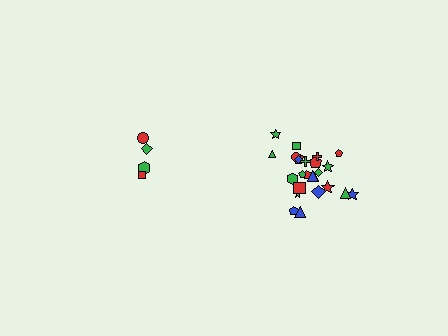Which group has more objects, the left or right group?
The right group.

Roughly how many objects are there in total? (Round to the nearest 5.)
Roughly 30 objects in total.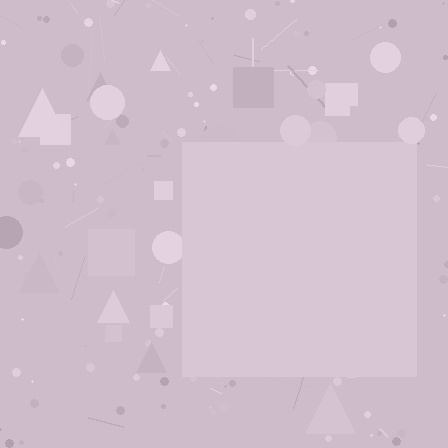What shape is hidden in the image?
A square is hidden in the image.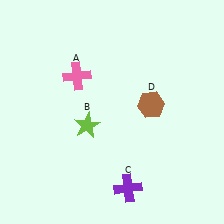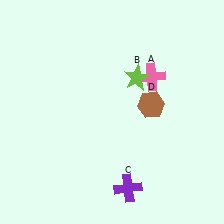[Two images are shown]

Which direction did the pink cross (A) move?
The pink cross (A) moved right.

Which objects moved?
The objects that moved are: the pink cross (A), the lime star (B).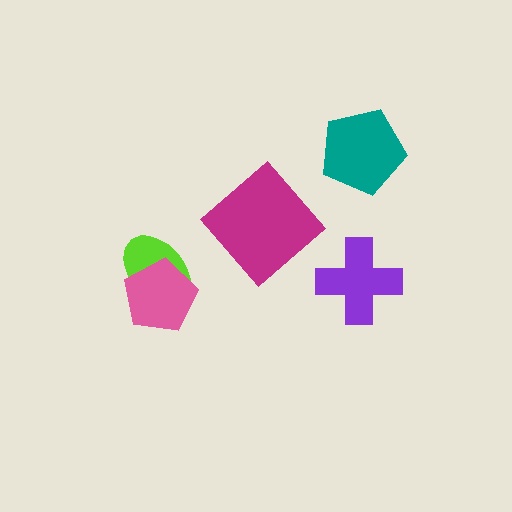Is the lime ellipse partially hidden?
Yes, it is partially covered by another shape.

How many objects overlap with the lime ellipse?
1 object overlaps with the lime ellipse.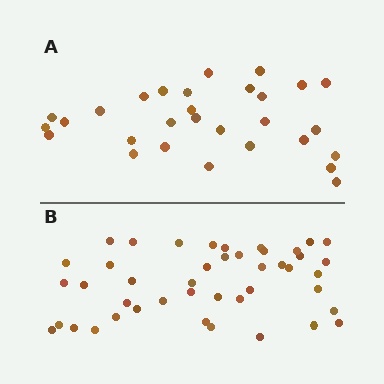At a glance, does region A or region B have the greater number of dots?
Region B (the bottom region) has more dots.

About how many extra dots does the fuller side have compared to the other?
Region B has approximately 15 more dots than region A.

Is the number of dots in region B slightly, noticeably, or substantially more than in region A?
Region B has substantially more. The ratio is roughly 1.5 to 1.